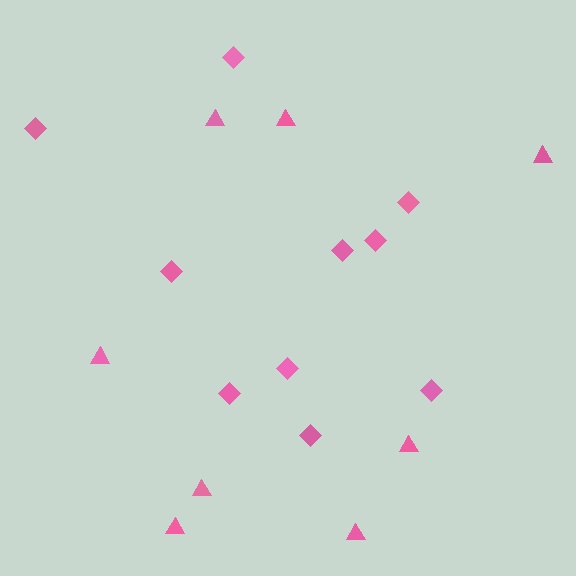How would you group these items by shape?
There are 2 groups: one group of triangles (8) and one group of diamonds (10).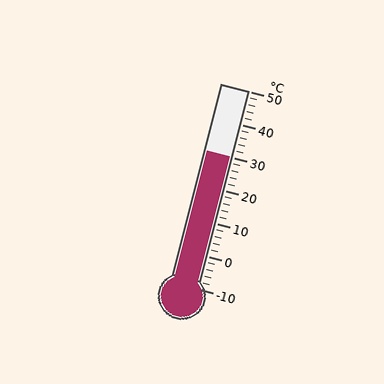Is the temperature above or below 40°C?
The temperature is below 40°C.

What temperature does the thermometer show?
The thermometer shows approximately 30°C.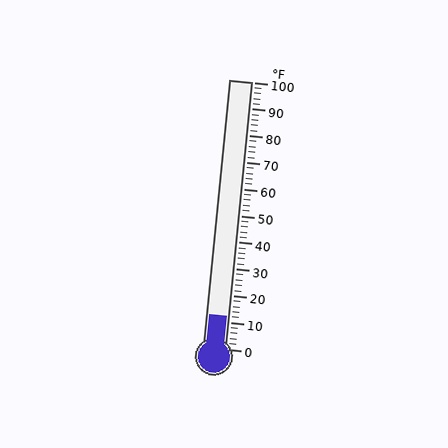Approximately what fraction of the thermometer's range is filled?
The thermometer is filled to approximately 10% of its range.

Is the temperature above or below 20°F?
The temperature is below 20°F.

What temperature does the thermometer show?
The thermometer shows approximately 12°F.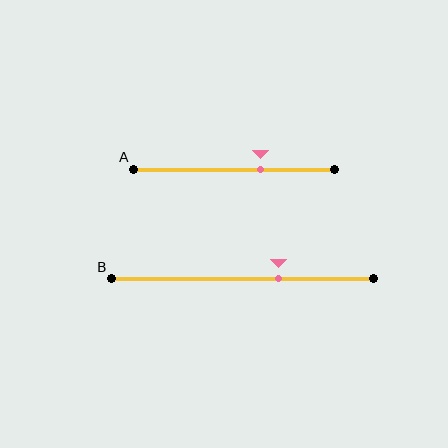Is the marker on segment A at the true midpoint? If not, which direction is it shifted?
No, the marker on segment A is shifted to the right by about 13% of the segment length.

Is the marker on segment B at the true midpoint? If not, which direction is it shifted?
No, the marker on segment B is shifted to the right by about 14% of the segment length.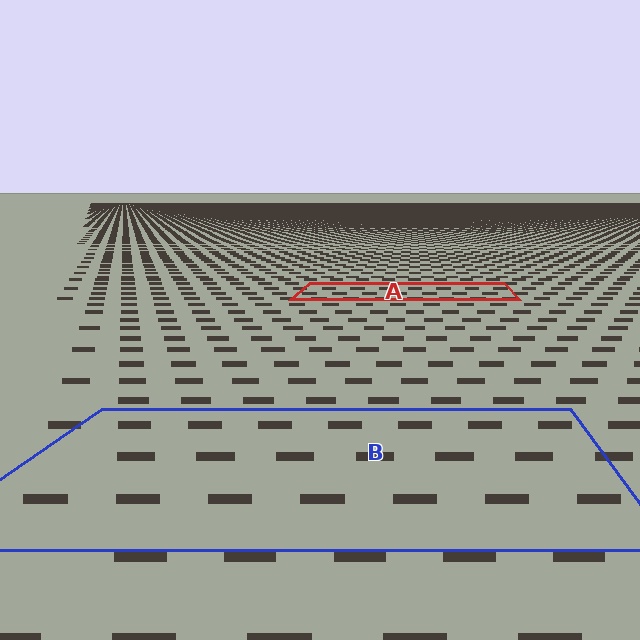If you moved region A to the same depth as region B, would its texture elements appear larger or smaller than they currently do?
They would appear larger. At a closer depth, the same texture elements are projected at a bigger on-screen size.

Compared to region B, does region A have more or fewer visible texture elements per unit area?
Region A has more texture elements per unit area — they are packed more densely because it is farther away.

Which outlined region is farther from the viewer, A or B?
Region A is farther from the viewer — the texture elements inside it appear smaller and more densely packed.